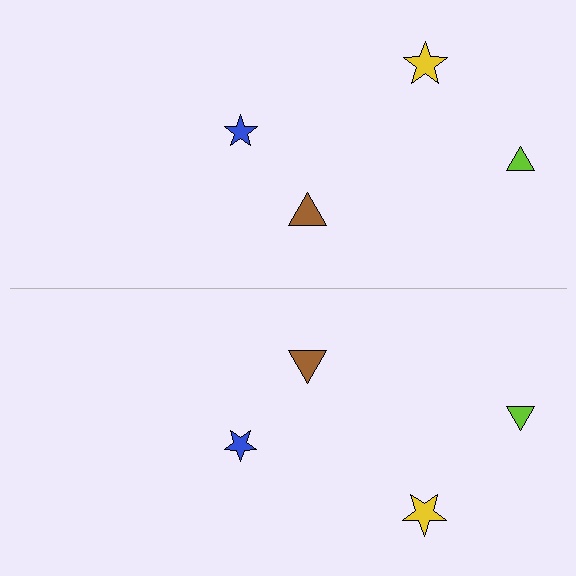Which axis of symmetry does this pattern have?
The pattern has a horizontal axis of symmetry running through the center of the image.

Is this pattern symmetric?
Yes, this pattern has bilateral (reflection) symmetry.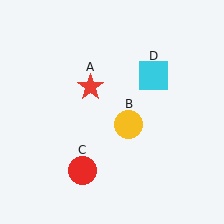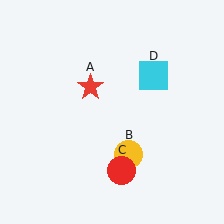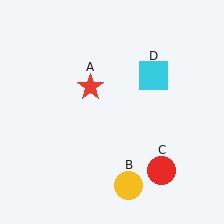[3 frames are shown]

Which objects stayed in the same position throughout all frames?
Red star (object A) and cyan square (object D) remained stationary.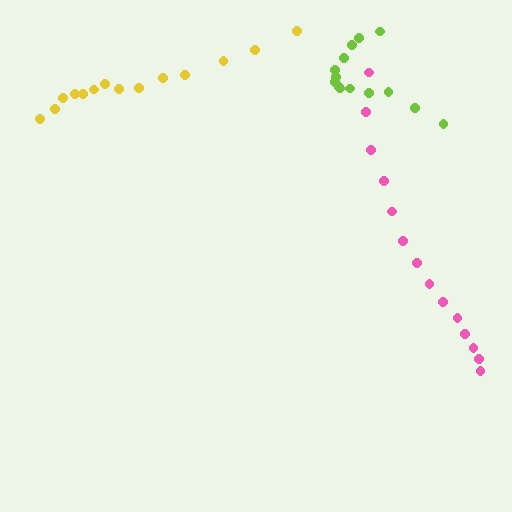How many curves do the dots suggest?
There are 3 distinct paths.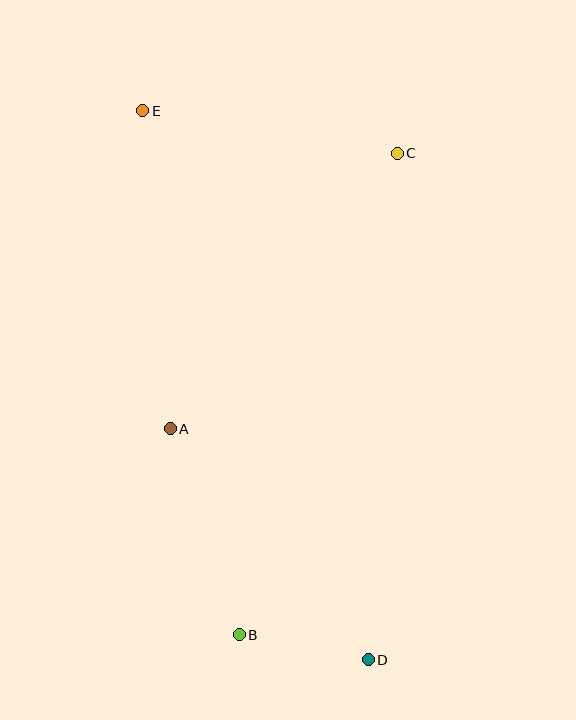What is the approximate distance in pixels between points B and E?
The distance between B and E is approximately 533 pixels.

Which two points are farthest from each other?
Points D and E are farthest from each other.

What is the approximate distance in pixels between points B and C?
The distance between B and C is approximately 507 pixels.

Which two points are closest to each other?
Points B and D are closest to each other.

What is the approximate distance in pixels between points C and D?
The distance between C and D is approximately 507 pixels.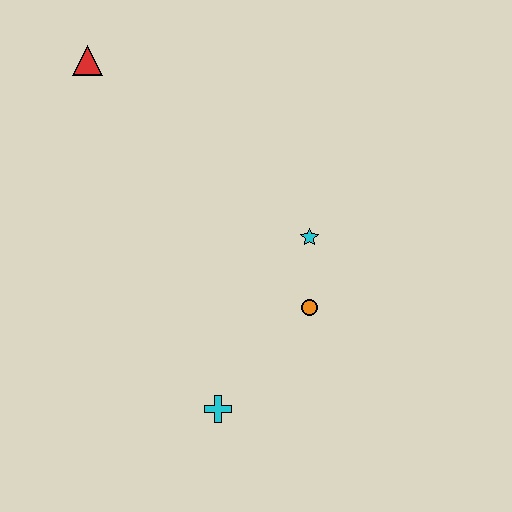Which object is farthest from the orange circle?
The red triangle is farthest from the orange circle.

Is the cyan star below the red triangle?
Yes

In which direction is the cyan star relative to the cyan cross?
The cyan star is above the cyan cross.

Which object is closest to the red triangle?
The cyan star is closest to the red triangle.